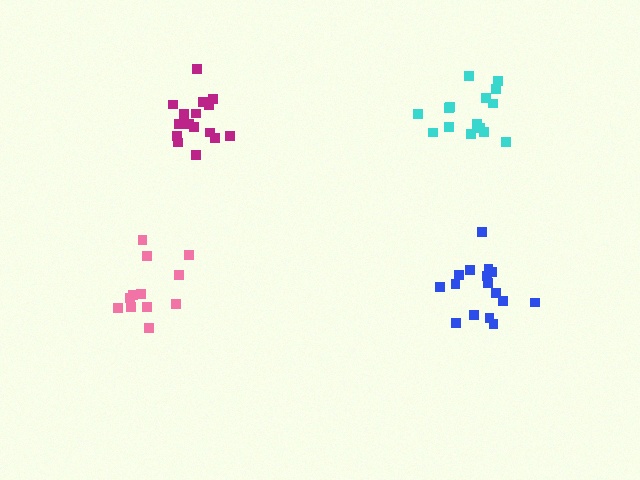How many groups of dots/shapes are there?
There are 4 groups.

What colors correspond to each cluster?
The clusters are colored: pink, cyan, blue, magenta.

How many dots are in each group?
Group 1: 12 dots, Group 2: 15 dots, Group 3: 16 dots, Group 4: 16 dots (59 total).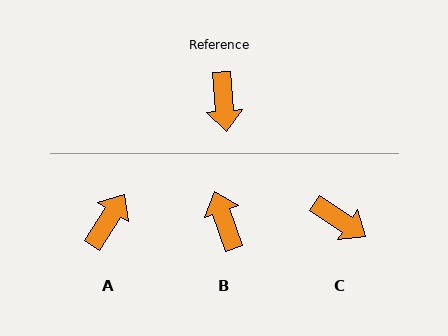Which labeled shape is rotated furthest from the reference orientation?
B, about 165 degrees away.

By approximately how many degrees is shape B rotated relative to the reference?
Approximately 165 degrees clockwise.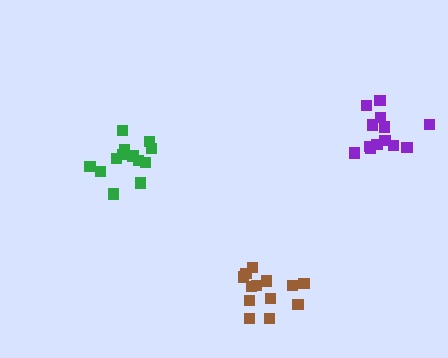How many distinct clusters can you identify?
There are 3 distinct clusters.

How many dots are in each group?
Group 1: 13 dots, Group 2: 13 dots, Group 3: 13 dots (39 total).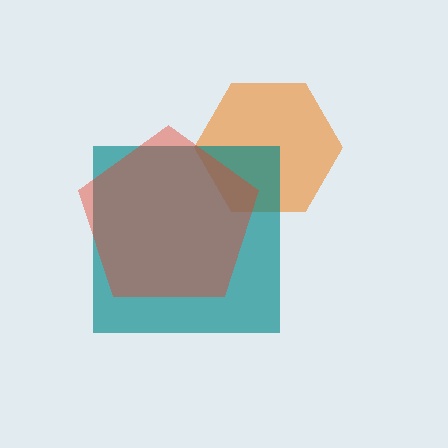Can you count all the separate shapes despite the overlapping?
Yes, there are 3 separate shapes.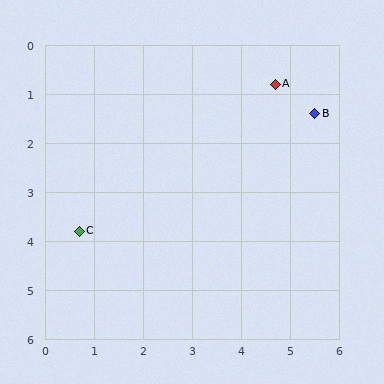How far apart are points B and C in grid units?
Points B and C are about 5.4 grid units apart.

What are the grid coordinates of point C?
Point C is at approximately (0.7, 3.8).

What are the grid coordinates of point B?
Point B is at approximately (5.5, 1.4).